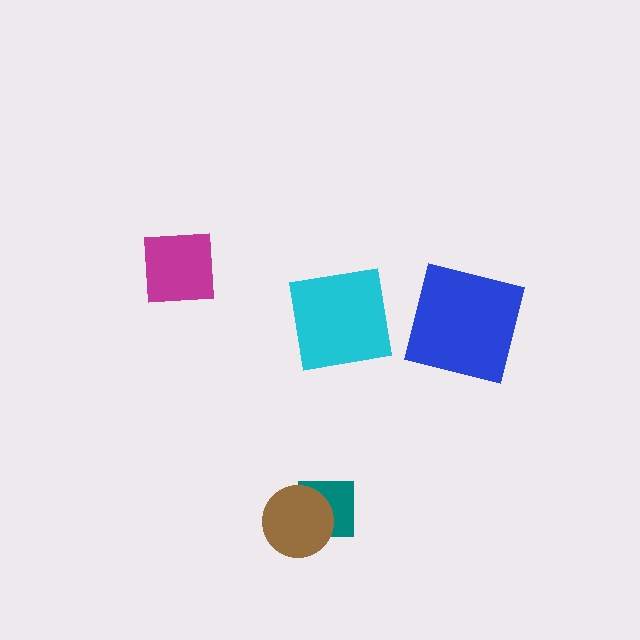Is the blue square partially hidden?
No, no other shape covers it.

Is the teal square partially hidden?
Yes, it is partially covered by another shape.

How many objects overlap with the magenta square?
0 objects overlap with the magenta square.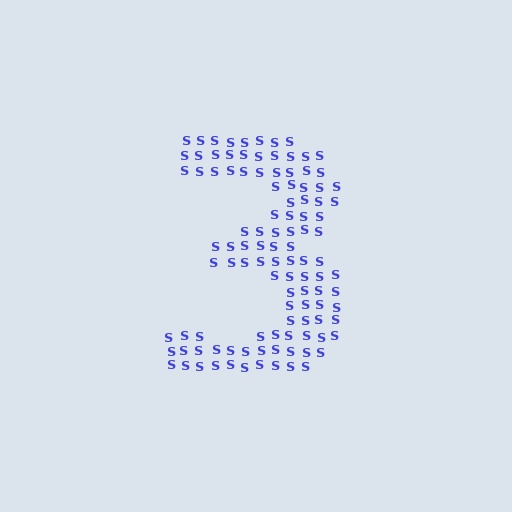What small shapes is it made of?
It is made of small letter S's.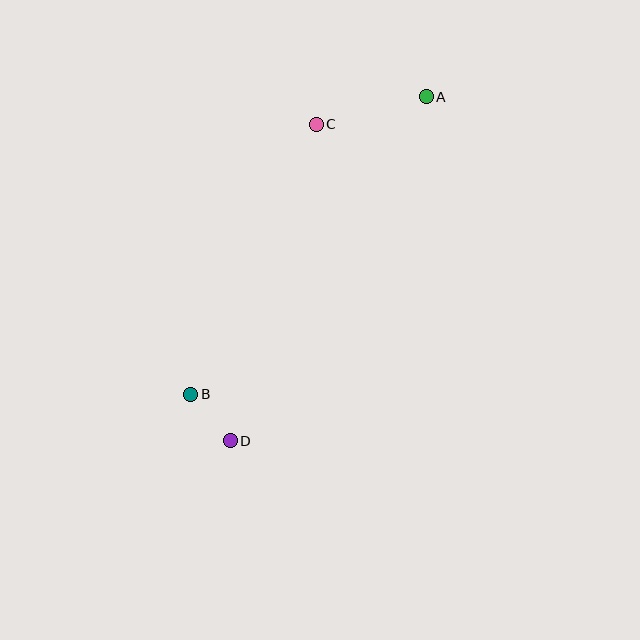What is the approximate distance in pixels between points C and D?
The distance between C and D is approximately 328 pixels.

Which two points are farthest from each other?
Points A and D are farthest from each other.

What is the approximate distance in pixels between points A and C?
The distance between A and C is approximately 113 pixels.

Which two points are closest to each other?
Points B and D are closest to each other.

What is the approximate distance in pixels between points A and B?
The distance between A and B is approximately 379 pixels.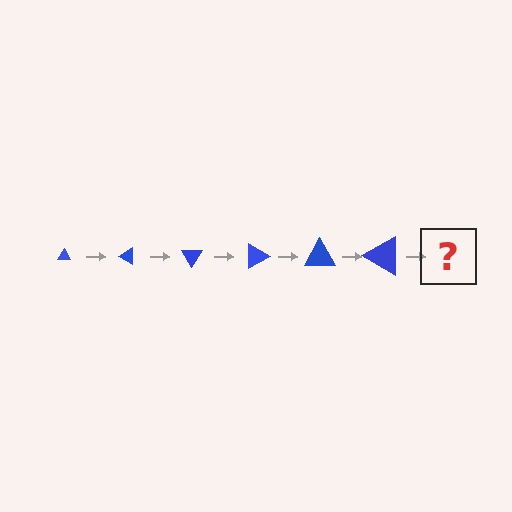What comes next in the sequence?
The next element should be a triangle, larger than the previous one and rotated 180 degrees from the start.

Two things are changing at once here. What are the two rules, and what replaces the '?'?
The two rules are that the triangle grows larger each step and it rotates 30 degrees each step. The '?' should be a triangle, larger than the previous one and rotated 180 degrees from the start.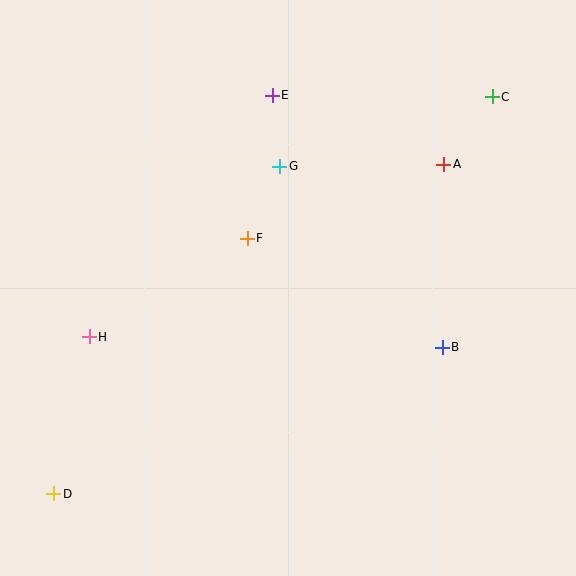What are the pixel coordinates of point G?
Point G is at (280, 166).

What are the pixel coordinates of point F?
Point F is at (247, 238).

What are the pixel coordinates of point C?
Point C is at (492, 97).